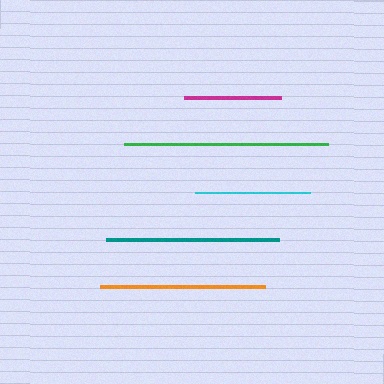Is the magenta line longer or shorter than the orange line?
The orange line is longer than the magenta line.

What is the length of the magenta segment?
The magenta segment is approximately 96 pixels long.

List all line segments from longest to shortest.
From longest to shortest: green, teal, orange, cyan, magenta.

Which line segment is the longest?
The green line is the longest at approximately 204 pixels.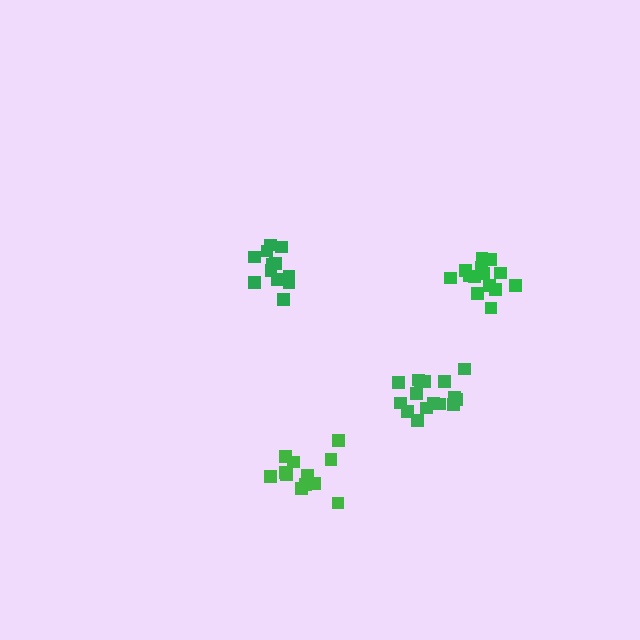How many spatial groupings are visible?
There are 4 spatial groupings.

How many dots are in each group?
Group 1: 13 dots, Group 2: 14 dots, Group 3: 12 dots, Group 4: 16 dots (55 total).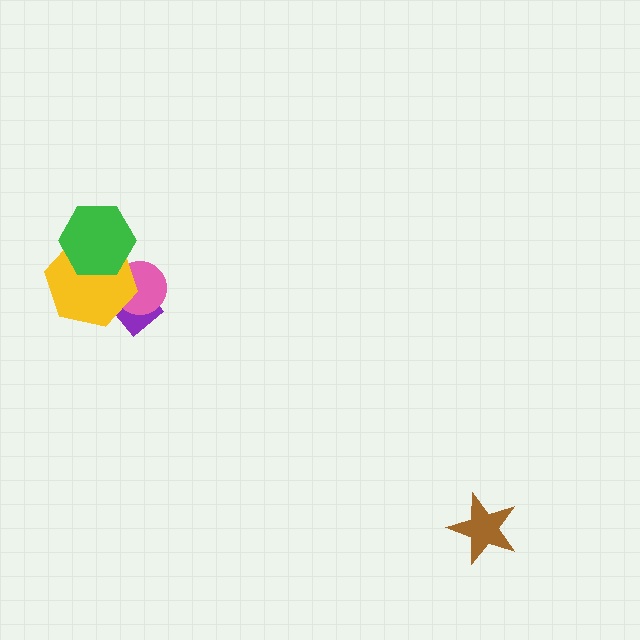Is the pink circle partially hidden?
Yes, it is partially covered by another shape.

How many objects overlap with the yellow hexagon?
3 objects overlap with the yellow hexagon.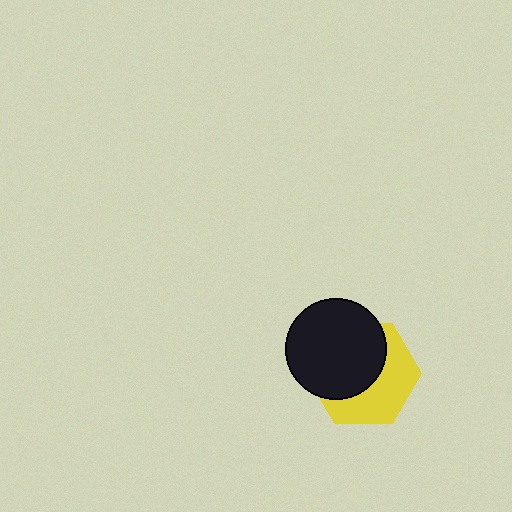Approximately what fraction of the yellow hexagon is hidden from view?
Roughly 53% of the yellow hexagon is hidden behind the black circle.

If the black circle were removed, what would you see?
You would see the complete yellow hexagon.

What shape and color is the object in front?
The object in front is a black circle.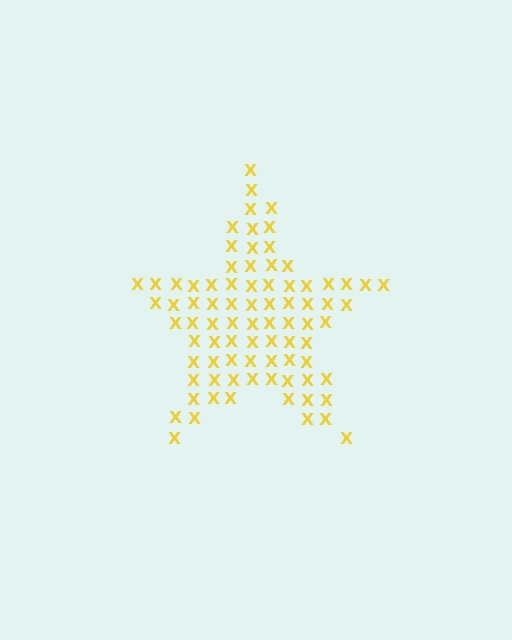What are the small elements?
The small elements are letter X's.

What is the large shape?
The large shape is a star.